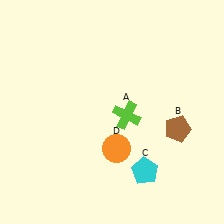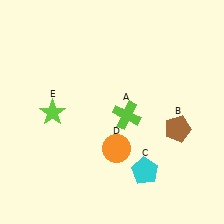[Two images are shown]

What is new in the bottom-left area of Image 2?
A lime star (E) was added in the bottom-left area of Image 2.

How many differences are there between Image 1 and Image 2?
There is 1 difference between the two images.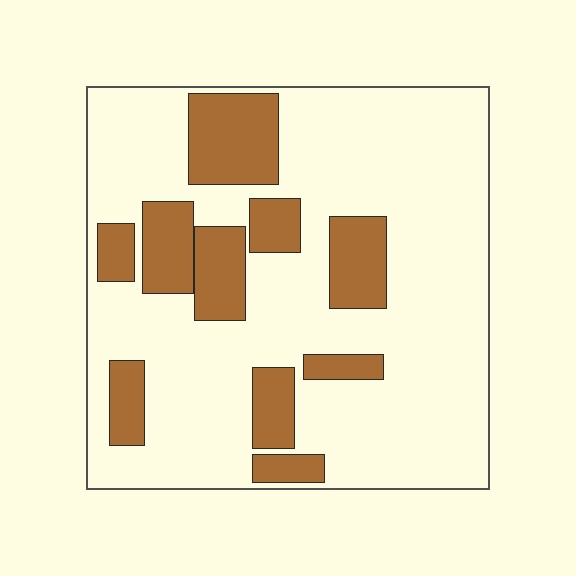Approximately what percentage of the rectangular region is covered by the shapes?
Approximately 25%.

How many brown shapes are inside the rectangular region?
10.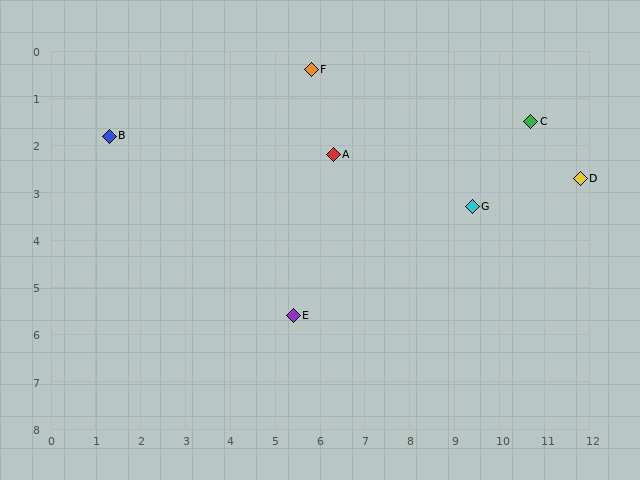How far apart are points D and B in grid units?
Points D and B are about 10.5 grid units apart.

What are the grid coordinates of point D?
Point D is at approximately (11.8, 2.7).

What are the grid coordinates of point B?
Point B is at approximately (1.3, 1.8).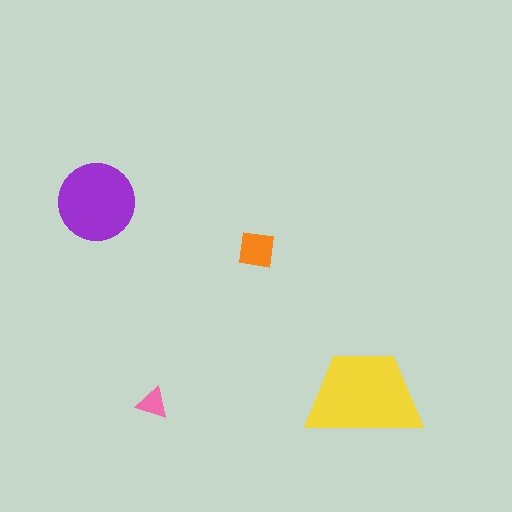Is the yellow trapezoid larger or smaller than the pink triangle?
Larger.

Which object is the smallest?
The pink triangle.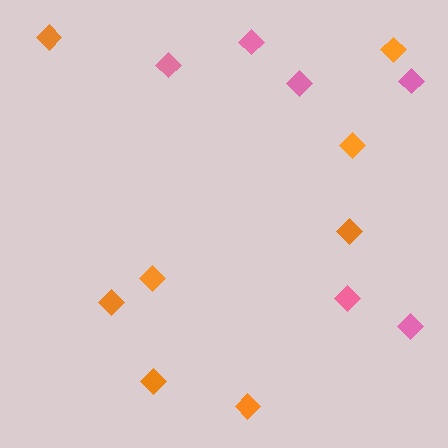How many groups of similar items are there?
There are 2 groups: one group of pink diamonds (6) and one group of orange diamonds (8).